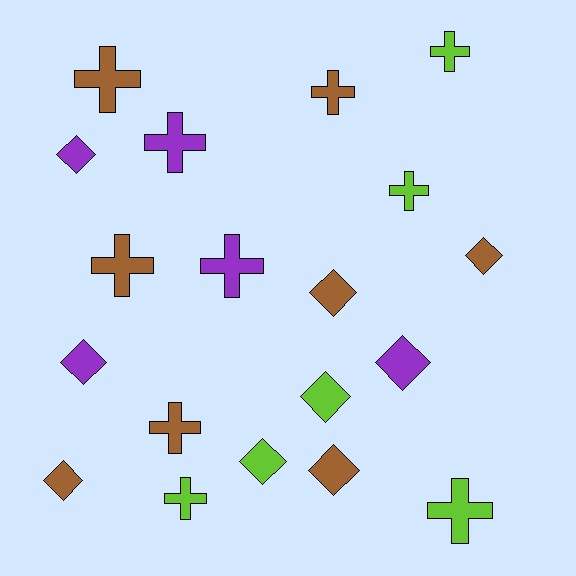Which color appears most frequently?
Brown, with 8 objects.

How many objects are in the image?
There are 19 objects.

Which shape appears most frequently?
Cross, with 10 objects.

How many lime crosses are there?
There are 4 lime crosses.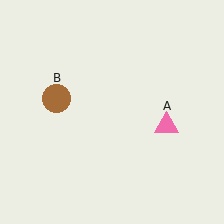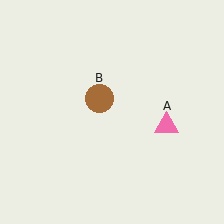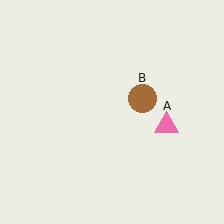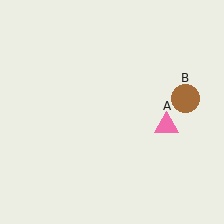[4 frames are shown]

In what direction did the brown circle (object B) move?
The brown circle (object B) moved right.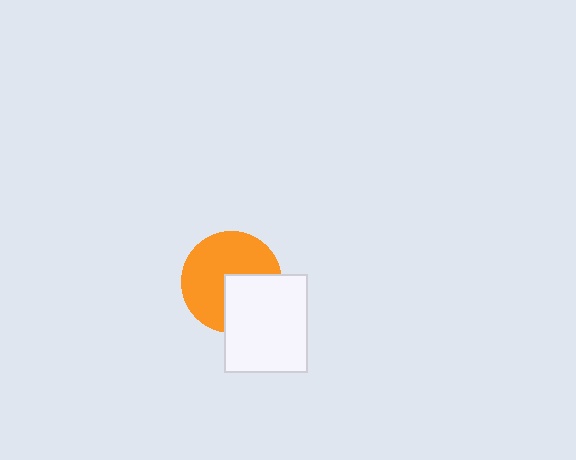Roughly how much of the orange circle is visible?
About half of it is visible (roughly 64%).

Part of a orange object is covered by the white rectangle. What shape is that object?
It is a circle.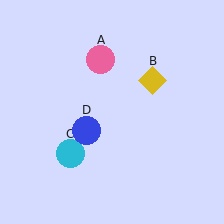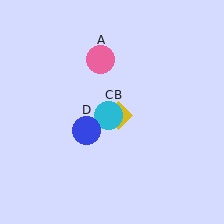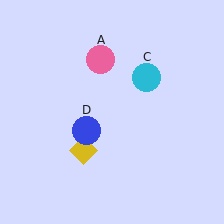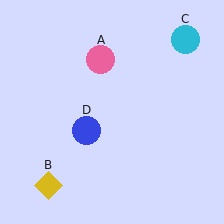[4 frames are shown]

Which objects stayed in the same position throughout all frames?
Pink circle (object A) and blue circle (object D) remained stationary.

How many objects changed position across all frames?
2 objects changed position: yellow diamond (object B), cyan circle (object C).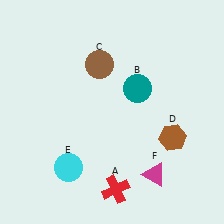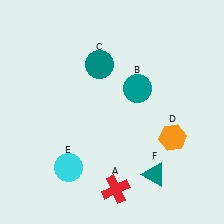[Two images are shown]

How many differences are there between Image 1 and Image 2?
There are 3 differences between the two images.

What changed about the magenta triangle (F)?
In Image 1, F is magenta. In Image 2, it changed to teal.